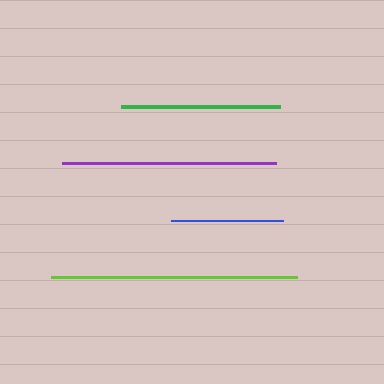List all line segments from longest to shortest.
From longest to shortest: lime, purple, green, blue.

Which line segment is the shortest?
The blue line is the shortest at approximately 111 pixels.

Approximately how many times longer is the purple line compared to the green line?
The purple line is approximately 1.3 times the length of the green line.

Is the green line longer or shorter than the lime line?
The lime line is longer than the green line.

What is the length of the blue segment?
The blue segment is approximately 111 pixels long.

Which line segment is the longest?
The lime line is the longest at approximately 246 pixels.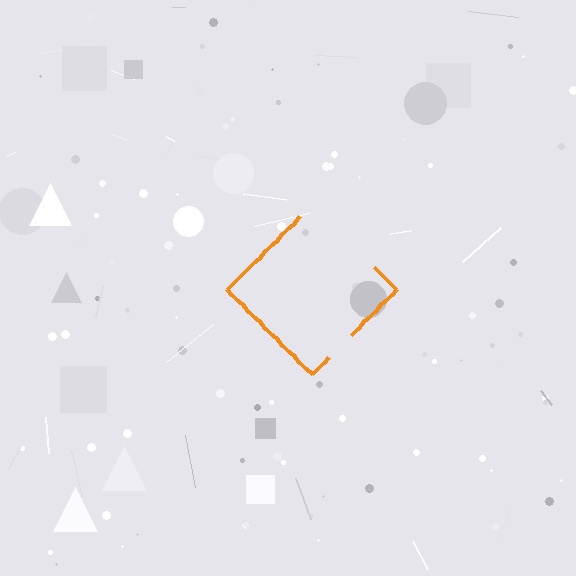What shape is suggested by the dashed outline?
The dashed outline suggests a diamond.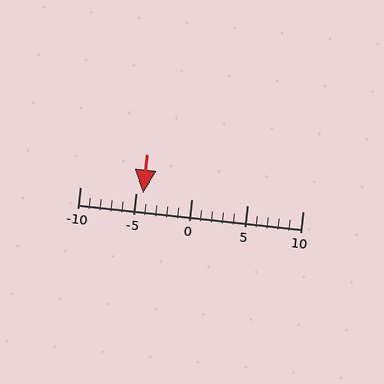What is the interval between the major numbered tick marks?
The major tick marks are spaced 5 units apart.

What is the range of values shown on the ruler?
The ruler shows values from -10 to 10.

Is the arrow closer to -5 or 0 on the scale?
The arrow is closer to -5.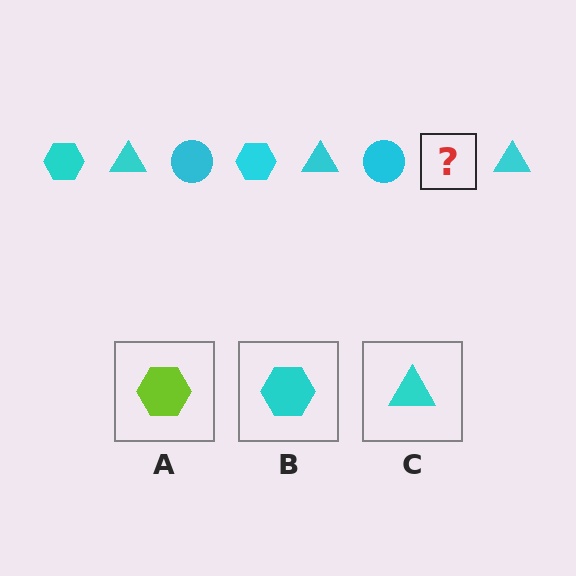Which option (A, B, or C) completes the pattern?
B.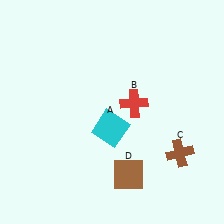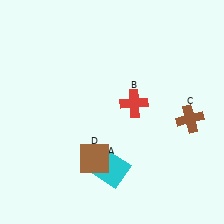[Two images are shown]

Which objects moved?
The objects that moved are: the cyan square (A), the brown cross (C), the brown square (D).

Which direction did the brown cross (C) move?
The brown cross (C) moved up.